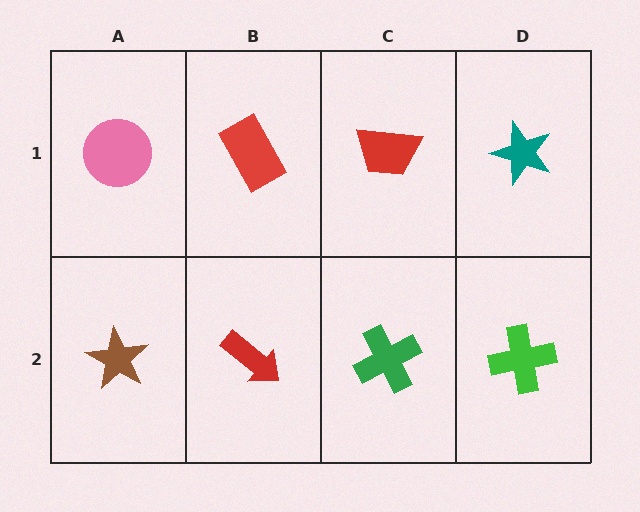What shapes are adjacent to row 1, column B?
A red arrow (row 2, column B), a pink circle (row 1, column A), a red trapezoid (row 1, column C).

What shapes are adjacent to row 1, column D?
A green cross (row 2, column D), a red trapezoid (row 1, column C).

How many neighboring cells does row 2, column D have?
2.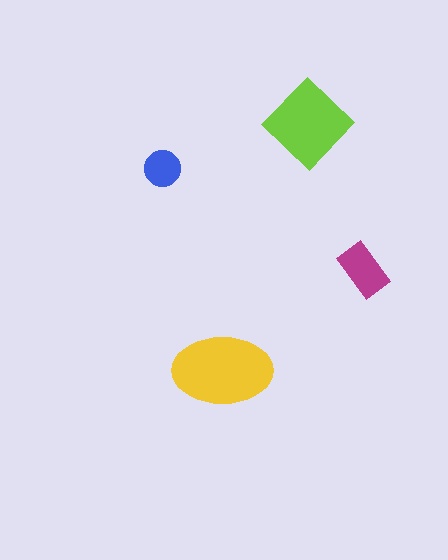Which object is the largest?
The yellow ellipse.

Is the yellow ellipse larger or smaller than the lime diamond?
Larger.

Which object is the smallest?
The blue circle.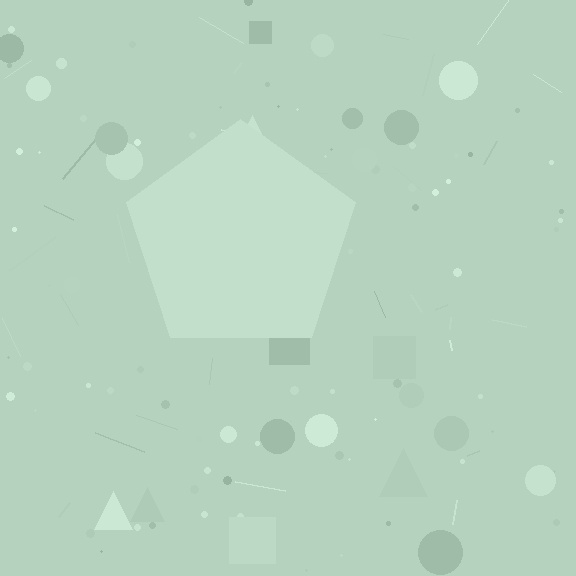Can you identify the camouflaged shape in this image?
The camouflaged shape is a pentagon.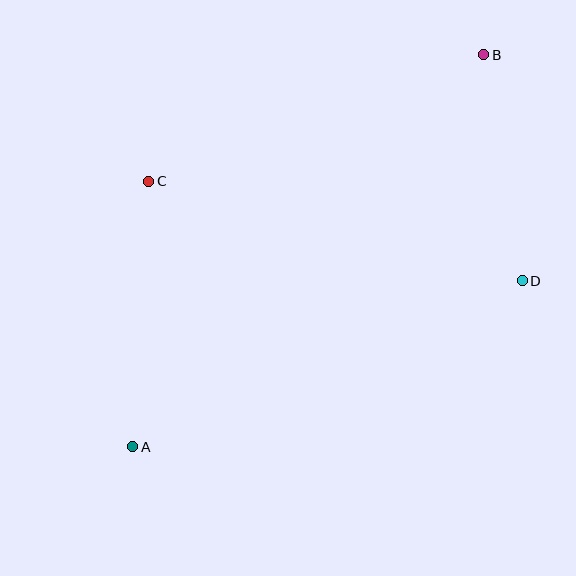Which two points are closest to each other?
Points B and D are closest to each other.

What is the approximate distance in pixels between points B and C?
The distance between B and C is approximately 358 pixels.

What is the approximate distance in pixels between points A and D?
The distance between A and D is approximately 423 pixels.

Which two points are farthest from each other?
Points A and B are farthest from each other.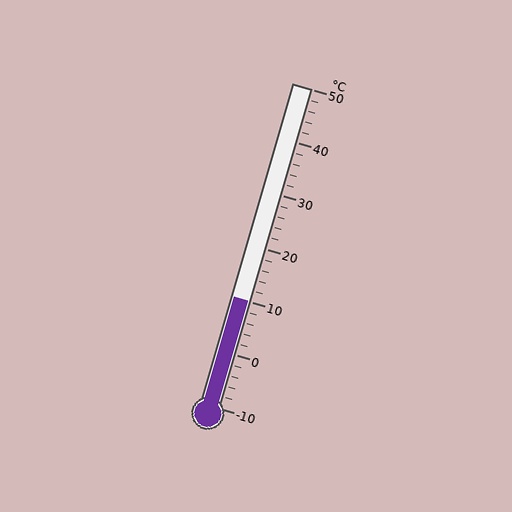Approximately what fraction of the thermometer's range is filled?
The thermometer is filled to approximately 35% of its range.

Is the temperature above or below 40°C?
The temperature is below 40°C.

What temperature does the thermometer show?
The thermometer shows approximately 10°C.